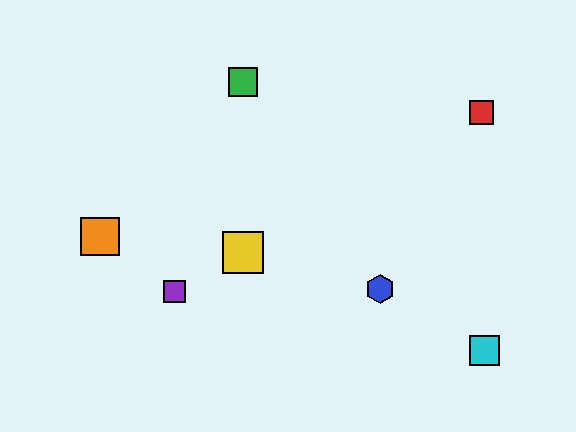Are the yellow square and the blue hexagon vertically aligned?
No, the yellow square is at x≈243 and the blue hexagon is at x≈380.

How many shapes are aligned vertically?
2 shapes (the green square, the yellow square) are aligned vertically.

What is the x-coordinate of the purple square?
The purple square is at x≈174.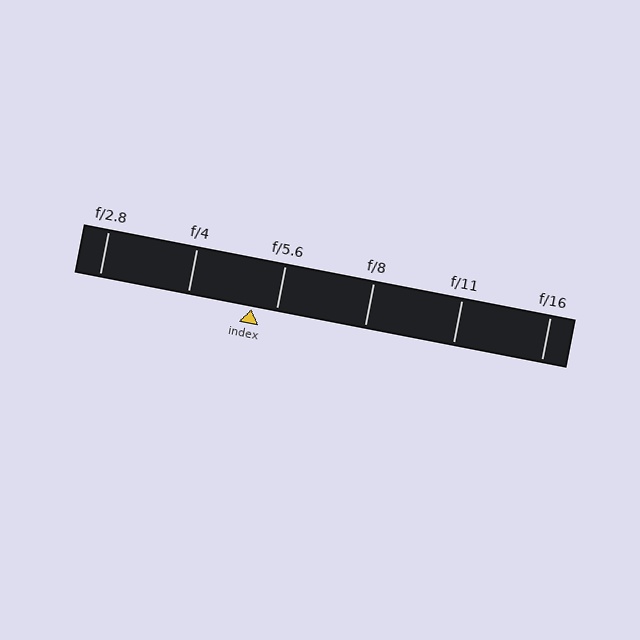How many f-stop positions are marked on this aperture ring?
There are 6 f-stop positions marked.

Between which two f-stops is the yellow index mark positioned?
The index mark is between f/4 and f/5.6.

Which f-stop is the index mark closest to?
The index mark is closest to f/5.6.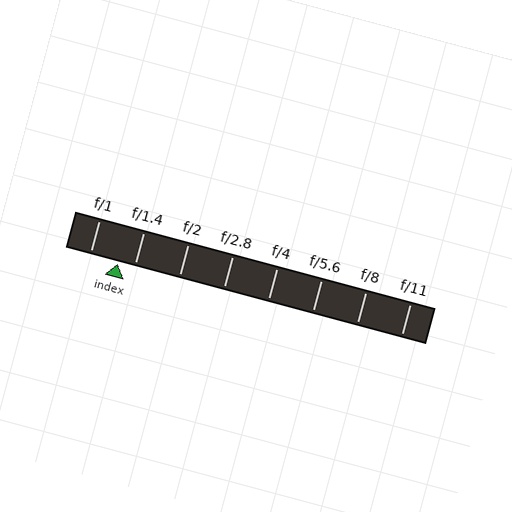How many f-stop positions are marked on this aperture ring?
There are 8 f-stop positions marked.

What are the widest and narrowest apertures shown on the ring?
The widest aperture shown is f/1 and the narrowest is f/11.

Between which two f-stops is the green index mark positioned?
The index mark is between f/1 and f/1.4.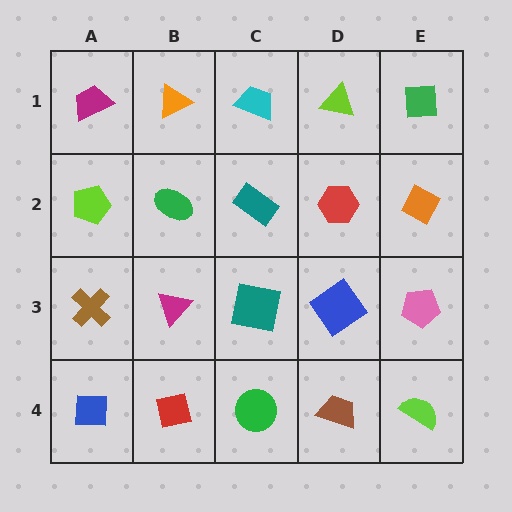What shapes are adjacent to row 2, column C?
A cyan trapezoid (row 1, column C), a teal square (row 3, column C), a green ellipse (row 2, column B), a red hexagon (row 2, column D).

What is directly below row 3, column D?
A brown trapezoid.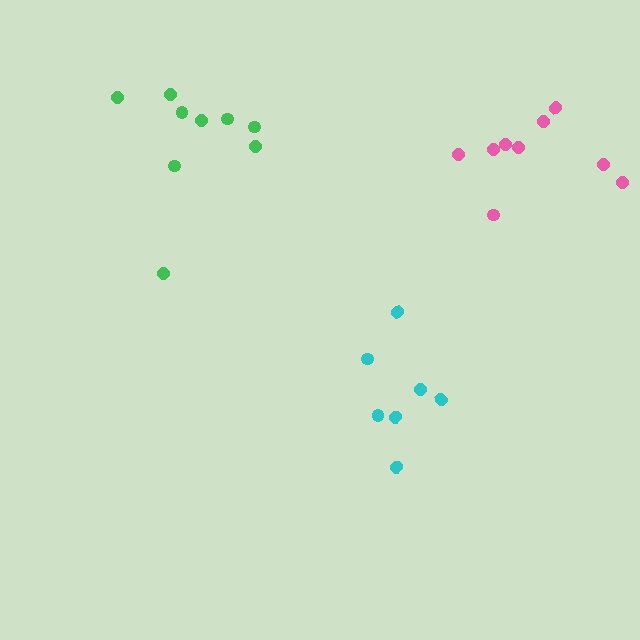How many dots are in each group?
Group 1: 9 dots, Group 2: 9 dots, Group 3: 7 dots (25 total).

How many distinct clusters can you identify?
There are 3 distinct clusters.